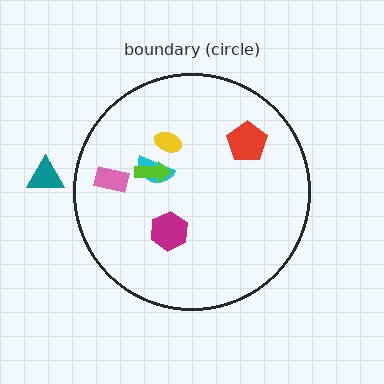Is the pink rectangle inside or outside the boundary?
Inside.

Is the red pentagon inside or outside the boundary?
Inside.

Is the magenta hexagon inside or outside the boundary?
Inside.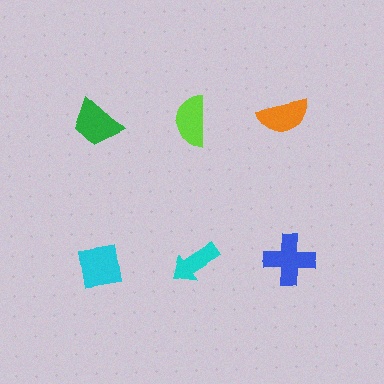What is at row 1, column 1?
A green trapezoid.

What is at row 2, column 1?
A cyan square.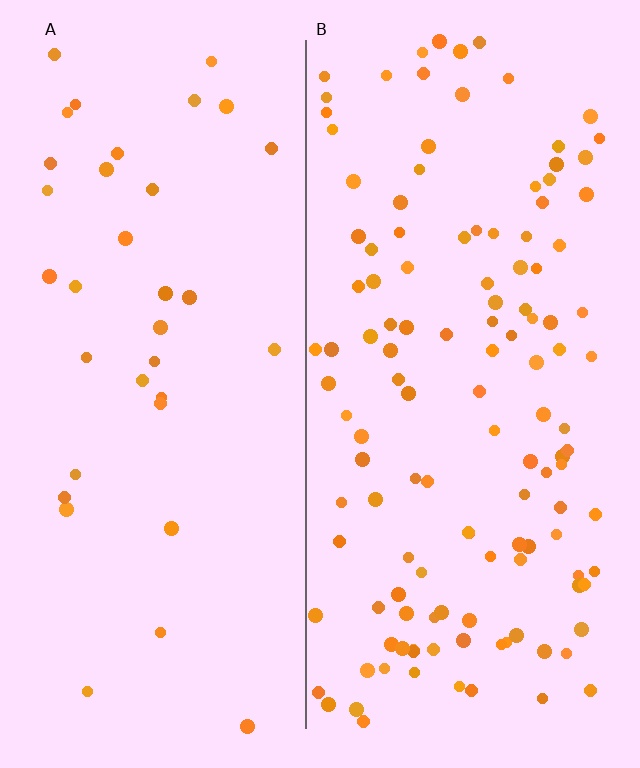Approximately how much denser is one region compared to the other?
Approximately 3.6× — region B over region A.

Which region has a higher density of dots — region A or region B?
B (the right).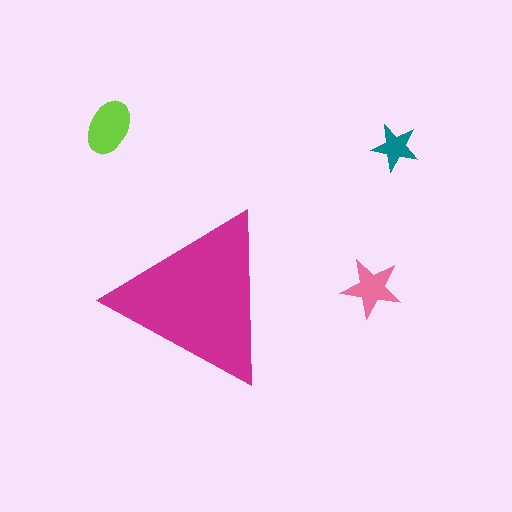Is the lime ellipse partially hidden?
No, the lime ellipse is fully visible.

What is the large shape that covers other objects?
A magenta triangle.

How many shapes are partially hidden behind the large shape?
0 shapes are partially hidden.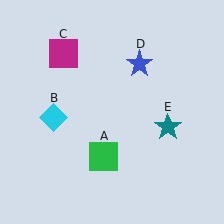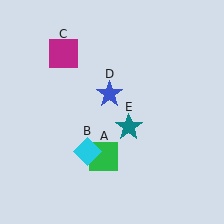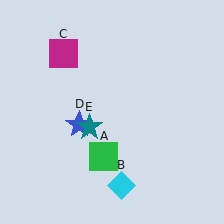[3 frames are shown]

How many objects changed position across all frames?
3 objects changed position: cyan diamond (object B), blue star (object D), teal star (object E).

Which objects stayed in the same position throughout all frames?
Green square (object A) and magenta square (object C) remained stationary.